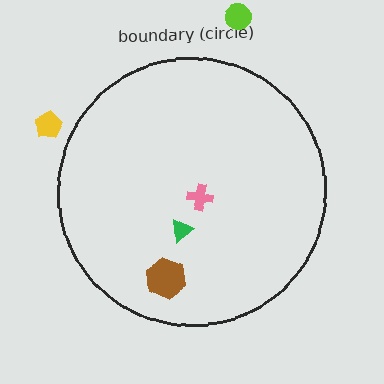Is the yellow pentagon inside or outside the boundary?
Outside.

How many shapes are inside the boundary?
3 inside, 2 outside.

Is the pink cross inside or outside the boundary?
Inside.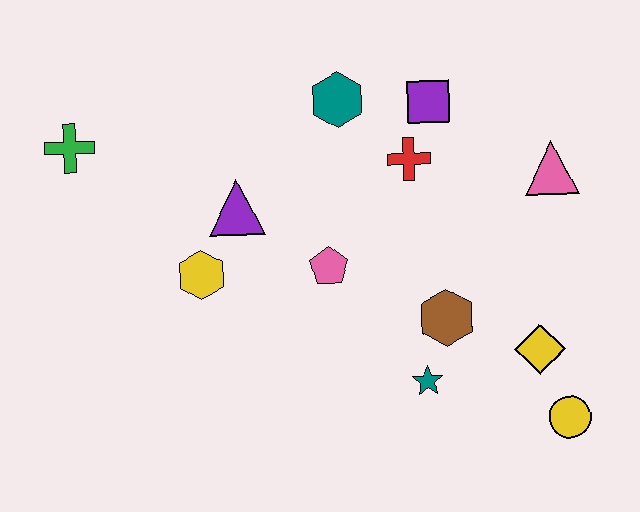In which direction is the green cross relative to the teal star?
The green cross is to the left of the teal star.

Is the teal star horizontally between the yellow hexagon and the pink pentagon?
No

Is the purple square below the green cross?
No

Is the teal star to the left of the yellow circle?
Yes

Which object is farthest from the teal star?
The green cross is farthest from the teal star.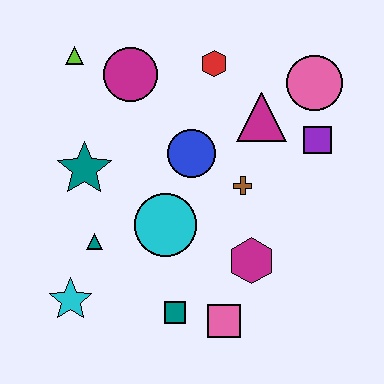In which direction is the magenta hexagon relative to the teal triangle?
The magenta hexagon is to the right of the teal triangle.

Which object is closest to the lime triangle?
The magenta circle is closest to the lime triangle.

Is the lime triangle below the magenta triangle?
No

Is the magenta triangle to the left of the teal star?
No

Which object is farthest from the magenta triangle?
The cyan star is farthest from the magenta triangle.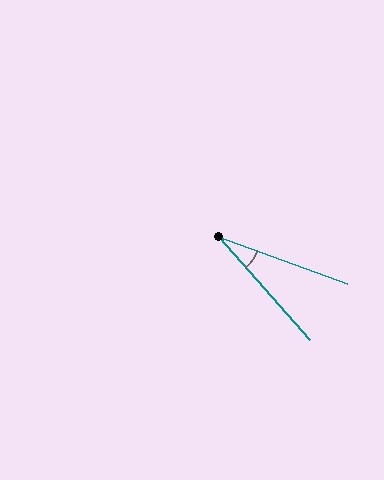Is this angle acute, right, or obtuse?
It is acute.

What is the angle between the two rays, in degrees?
Approximately 29 degrees.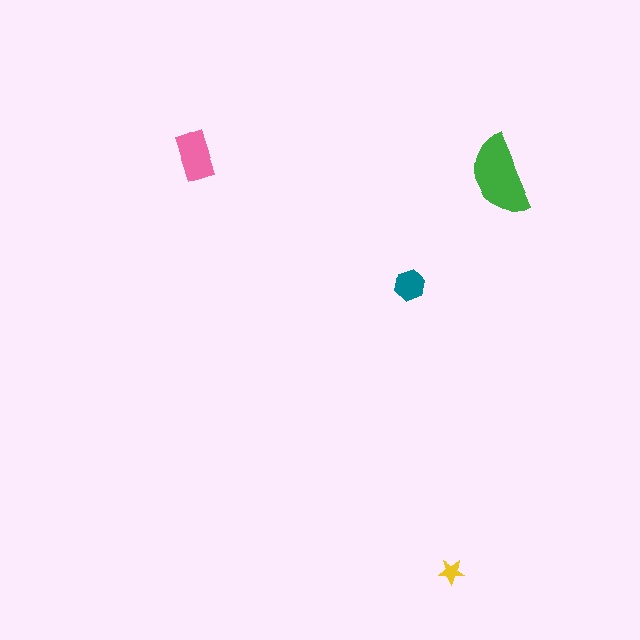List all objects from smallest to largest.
The yellow star, the teal hexagon, the pink rectangle, the green semicircle.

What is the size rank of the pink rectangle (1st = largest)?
2nd.